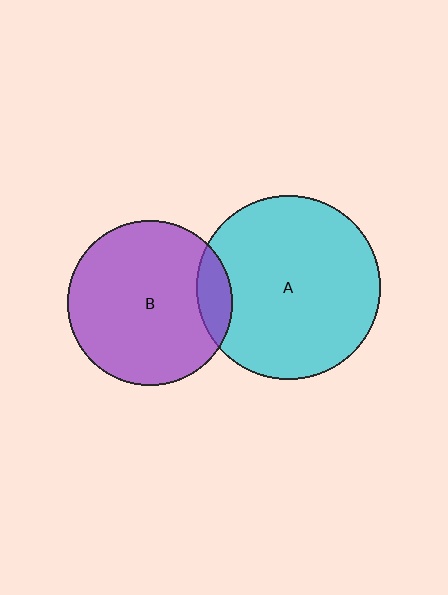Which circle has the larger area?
Circle A (cyan).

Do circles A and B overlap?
Yes.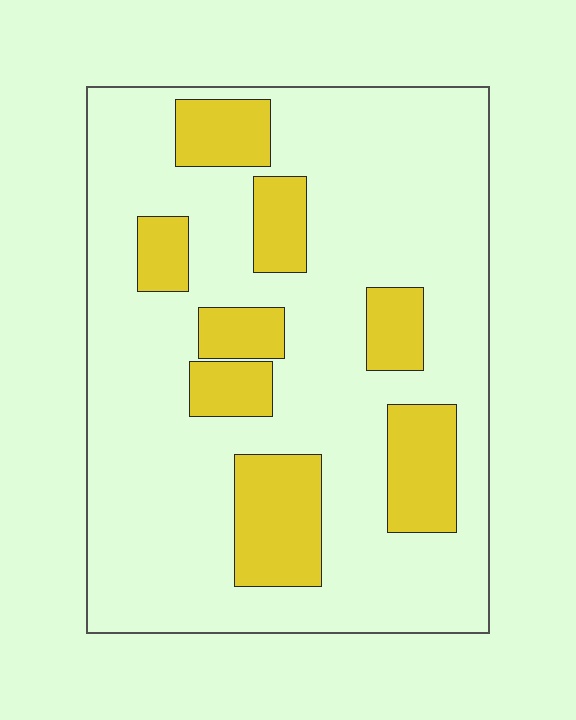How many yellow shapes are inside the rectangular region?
8.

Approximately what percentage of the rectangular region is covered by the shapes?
Approximately 25%.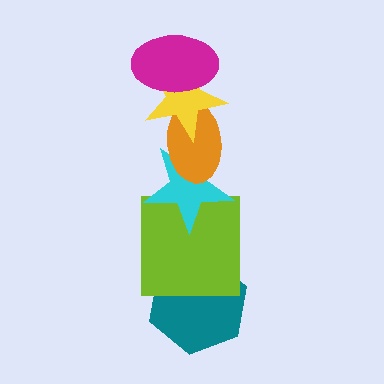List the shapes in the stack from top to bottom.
From top to bottom: the magenta ellipse, the yellow star, the orange ellipse, the cyan star, the lime square, the teal hexagon.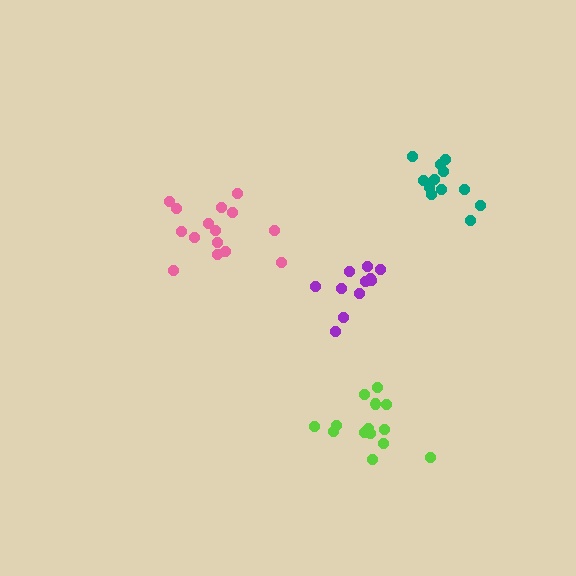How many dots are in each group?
Group 1: 14 dots, Group 2: 15 dots, Group 3: 12 dots, Group 4: 11 dots (52 total).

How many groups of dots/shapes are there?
There are 4 groups.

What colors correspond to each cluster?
The clusters are colored: lime, pink, teal, purple.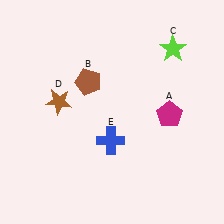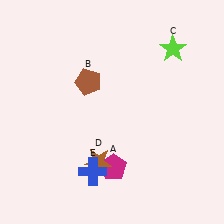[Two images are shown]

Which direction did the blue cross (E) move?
The blue cross (E) moved down.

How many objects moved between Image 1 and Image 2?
3 objects moved between the two images.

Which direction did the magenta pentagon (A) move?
The magenta pentagon (A) moved left.